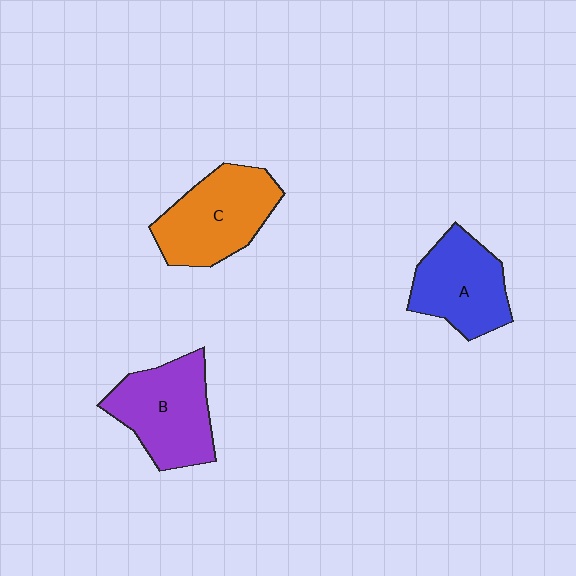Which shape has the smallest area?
Shape A (blue).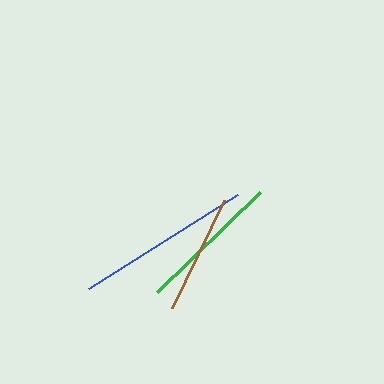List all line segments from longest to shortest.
From longest to shortest: blue, green, brown.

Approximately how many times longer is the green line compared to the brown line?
The green line is approximately 1.2 times the length of the brown line.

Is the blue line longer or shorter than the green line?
The blue line is longer than the green line.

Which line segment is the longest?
The blue line is the longest at approximately 176 pixels.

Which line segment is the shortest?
The brown line is the shortest at approximately 120 pixels.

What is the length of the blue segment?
The blue segment is approximately 176 pixels long.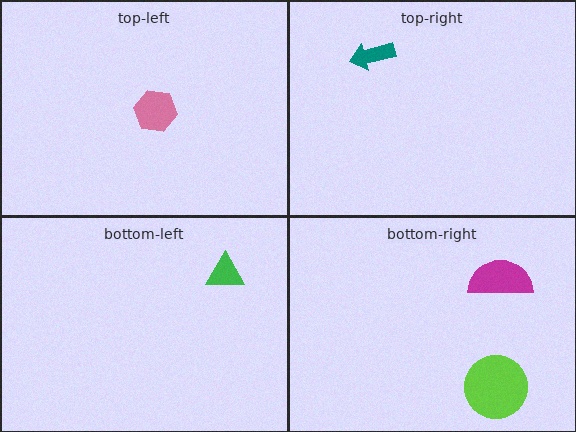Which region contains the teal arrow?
The top-right region.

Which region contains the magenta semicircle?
The bottom-right region.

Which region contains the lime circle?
The bottom-right region.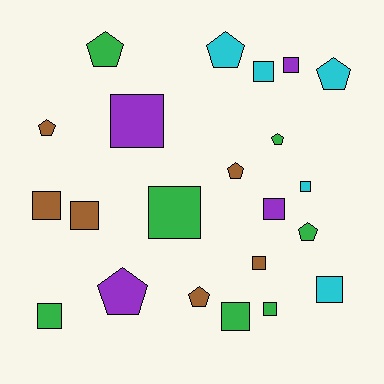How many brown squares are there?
There are 3 brown squares.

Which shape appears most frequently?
Square, with 13 objects.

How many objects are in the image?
There are 22 objects.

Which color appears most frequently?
Green, with 7 objects.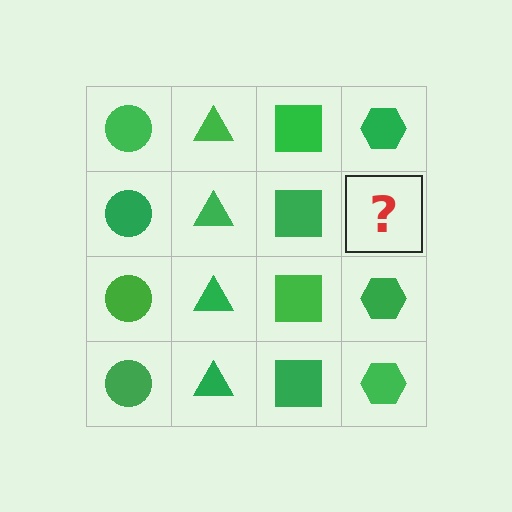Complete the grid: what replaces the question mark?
The question mark should be replaced with a green hexagon.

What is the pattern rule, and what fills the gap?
The rule is that each column has a consistent shape. The gap should be filled with a green hexagon.